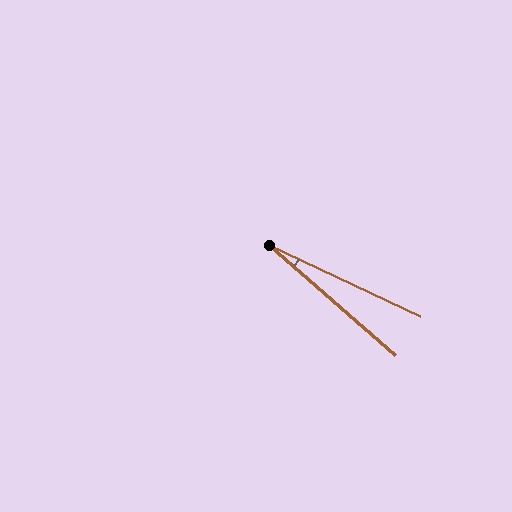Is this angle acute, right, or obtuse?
It is acute.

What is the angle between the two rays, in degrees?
Approximately 16 degrees.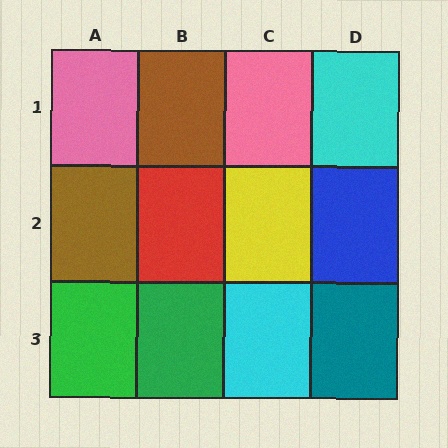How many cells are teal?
1 cell is teal.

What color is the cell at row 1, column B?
Brown.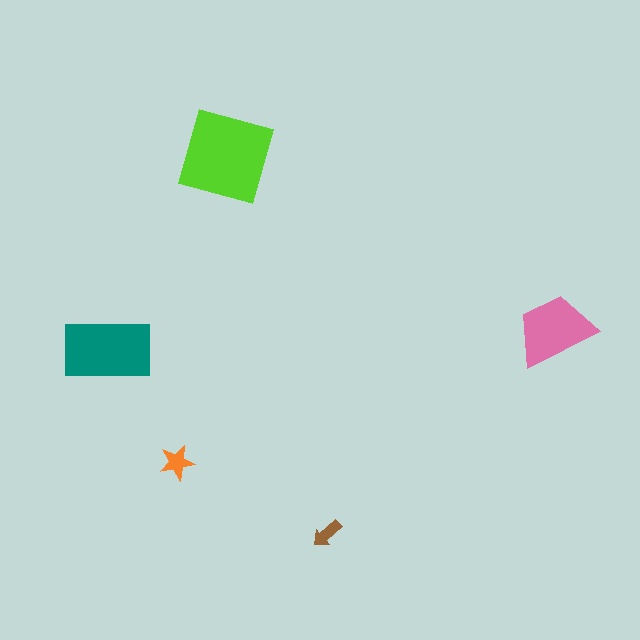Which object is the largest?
The lime square.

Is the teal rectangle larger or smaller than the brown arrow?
Larger.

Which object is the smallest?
The brown arrow.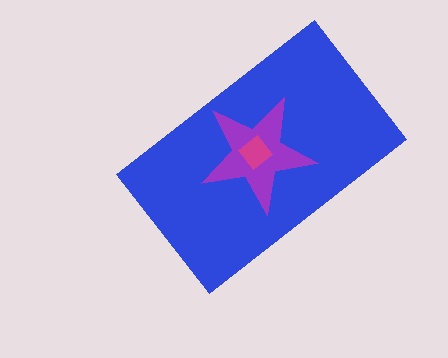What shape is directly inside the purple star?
The magenta diamond.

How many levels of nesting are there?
3.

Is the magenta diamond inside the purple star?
Yes.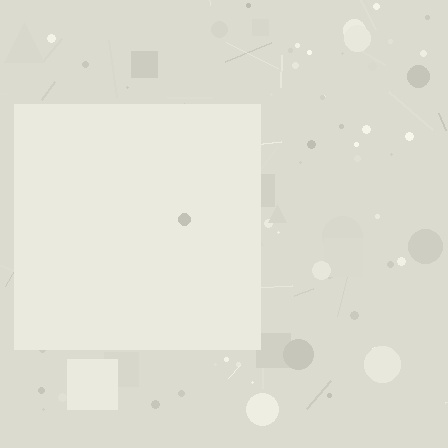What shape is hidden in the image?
A square is hidden in the image.